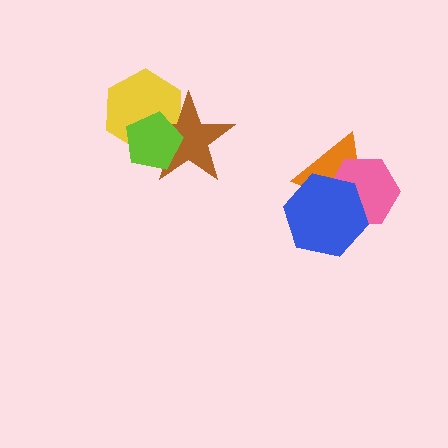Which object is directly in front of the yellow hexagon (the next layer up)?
The brown star is directly in front of the yellow hexagon.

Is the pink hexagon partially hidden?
Yes, it is partially covered by another shape.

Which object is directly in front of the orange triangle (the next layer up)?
The pink hexagon is directly in front of the orange triangle.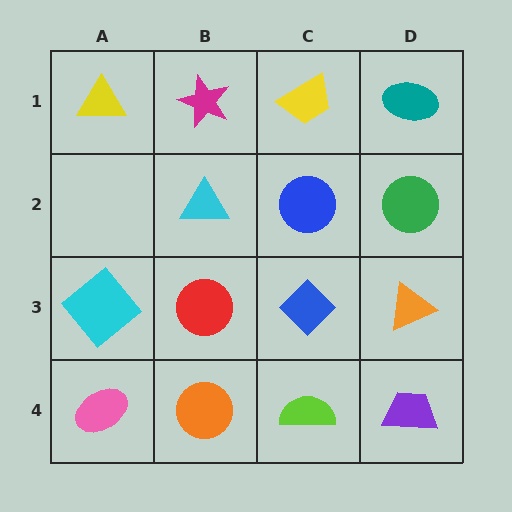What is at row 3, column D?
An orange triangle.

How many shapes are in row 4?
4 shapes.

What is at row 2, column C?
A blue circle.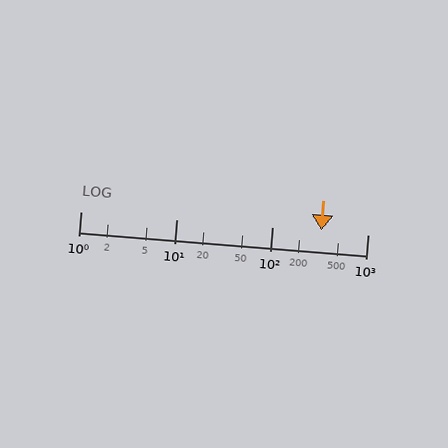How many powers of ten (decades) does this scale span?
The scale spans 3 decades, from 1 to 1000.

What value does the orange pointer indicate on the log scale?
The pointer indicates approximately 330.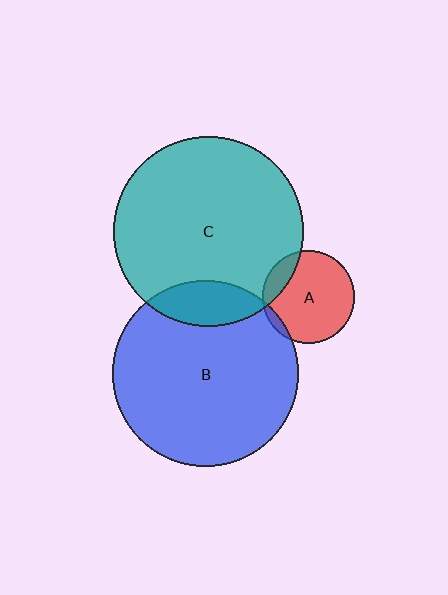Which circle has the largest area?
Circle C (teal).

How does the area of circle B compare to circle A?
Approximately 4.1 times.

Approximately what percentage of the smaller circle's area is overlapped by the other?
Approximately 5%.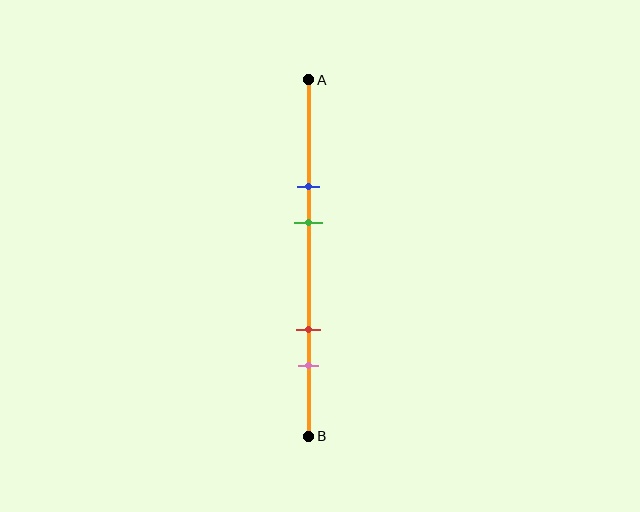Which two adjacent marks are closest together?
The blue and green marks are the closest adjacent pair.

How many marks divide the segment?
There are 4 marks dividing the segment.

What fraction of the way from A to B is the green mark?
The green mark is approximately 40% (0.4) of the way from A to B.